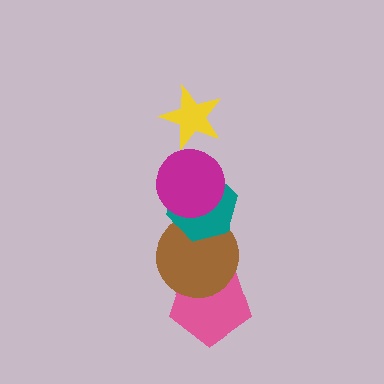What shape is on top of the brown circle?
The teal hexagon is on top of the brown circle.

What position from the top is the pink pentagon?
The pink pentagon is 5th from the top.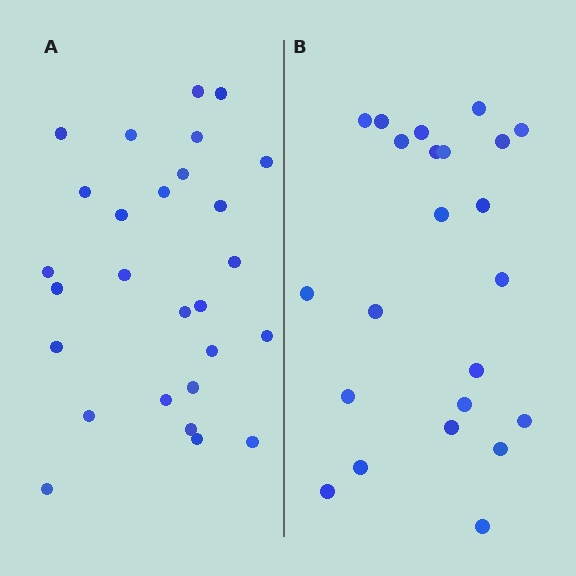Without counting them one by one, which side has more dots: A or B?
Region A (the left region) has more dots.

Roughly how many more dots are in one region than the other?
Region A has about 4 more dots than region B.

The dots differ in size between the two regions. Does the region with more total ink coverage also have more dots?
No. Region B has more total ink coverage because its dots are larger, but region A actually contains more individual dots. Total area can be misleading — the number of items is what matters here.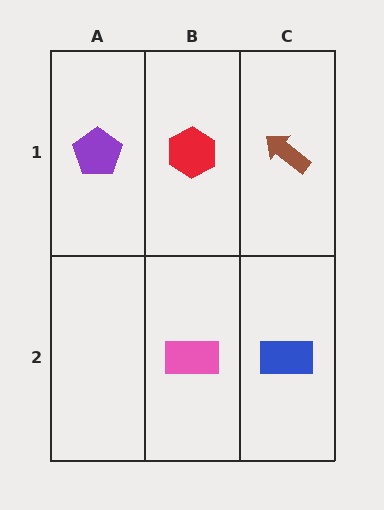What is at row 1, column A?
A purple pentagon.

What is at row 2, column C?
A blue rectangle.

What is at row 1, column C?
A brown arrow.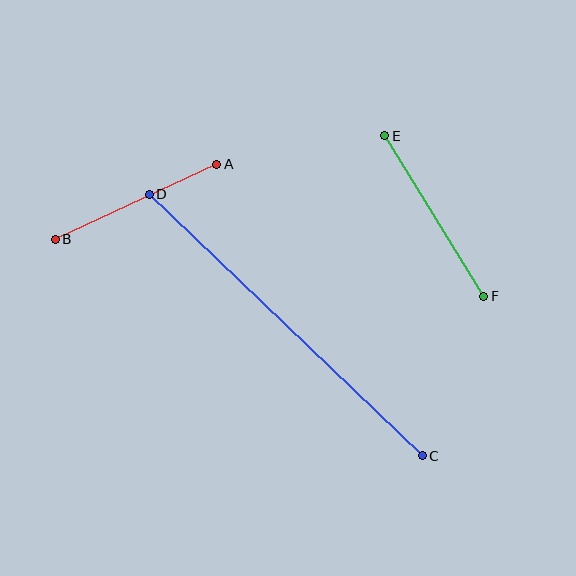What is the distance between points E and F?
The distance is approximately 189 pixels.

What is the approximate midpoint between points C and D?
The midpoint is at approximately (286, 325) pixels.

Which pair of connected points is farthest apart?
Points C and D are farthest apart.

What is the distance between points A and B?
The distance is approximately 178 pixels.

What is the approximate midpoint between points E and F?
The midpoint is at approximately (434, 216) pixels.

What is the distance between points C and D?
The distance is approximately 378 pixels.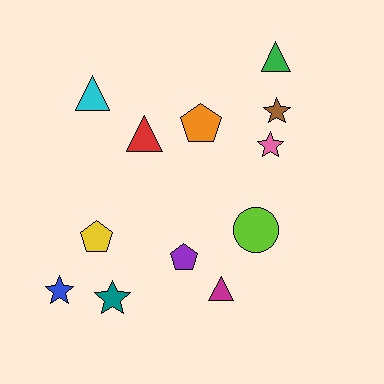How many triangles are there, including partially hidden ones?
There are 4 triangles.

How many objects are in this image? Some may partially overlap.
There are 12 objects.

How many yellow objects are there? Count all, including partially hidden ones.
There is 1 yellow object.